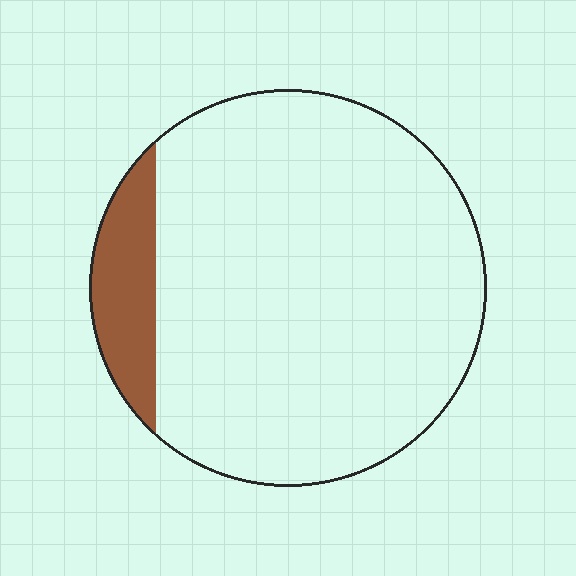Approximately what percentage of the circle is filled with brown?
Approximately 10%.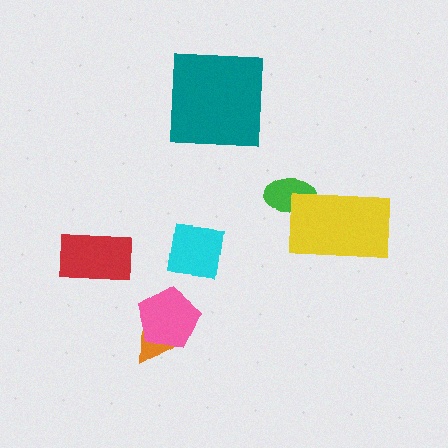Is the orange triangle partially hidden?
Yes, it is partially covered by another shape.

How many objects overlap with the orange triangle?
1 object overlaps with the orange triangle.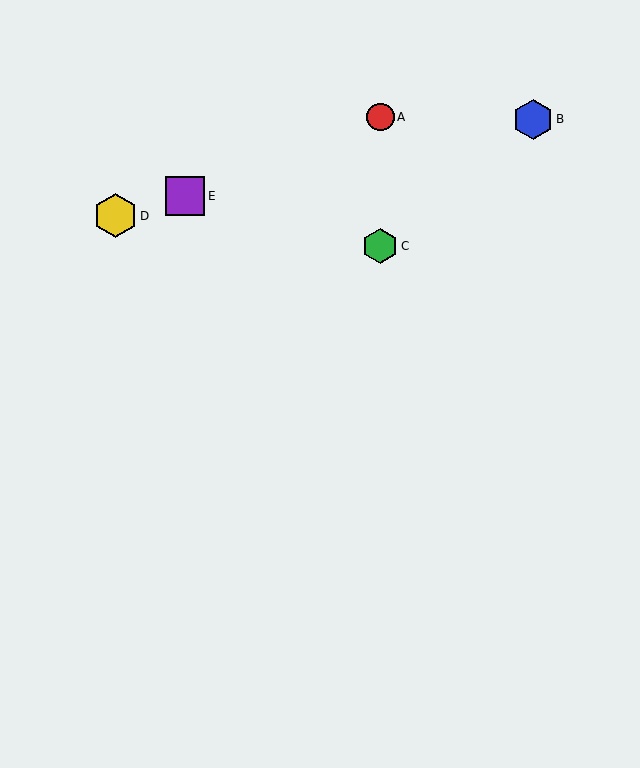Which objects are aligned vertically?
Objects A, C are aligned vertically.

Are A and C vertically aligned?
Yes, both are at x≈380.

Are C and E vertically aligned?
No, C is at x≈380 and E is at x≈185.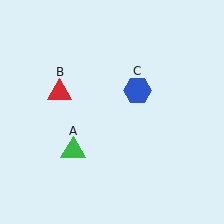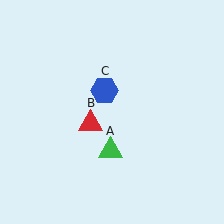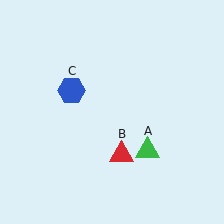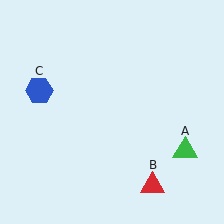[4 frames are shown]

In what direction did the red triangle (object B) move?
The red triangle (object B) moved down and to the right.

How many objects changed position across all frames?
3 objects changed position: green triangle (object A), red triangle (object B), blue hexagon (object C).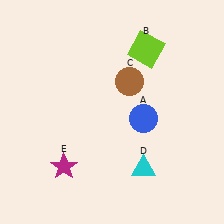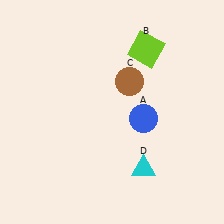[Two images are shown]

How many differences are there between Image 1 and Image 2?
There is 1 difference between the two images.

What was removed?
The magenta star (E) was removed in Image 2.